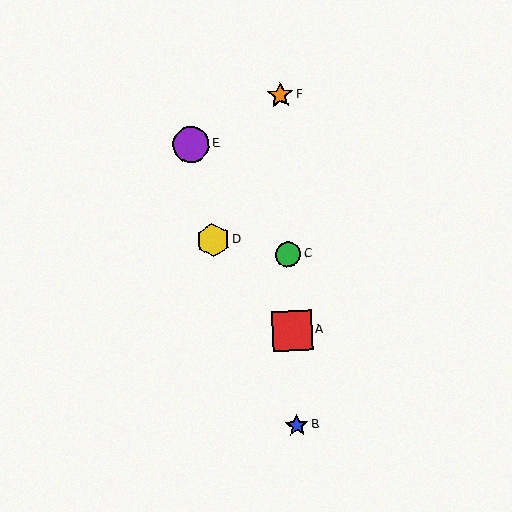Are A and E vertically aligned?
No, A is at x≈292 and E is at x≈191.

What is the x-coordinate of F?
Object F is at x≈280.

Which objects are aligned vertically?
Objects A, B, C, F are aligned vertically.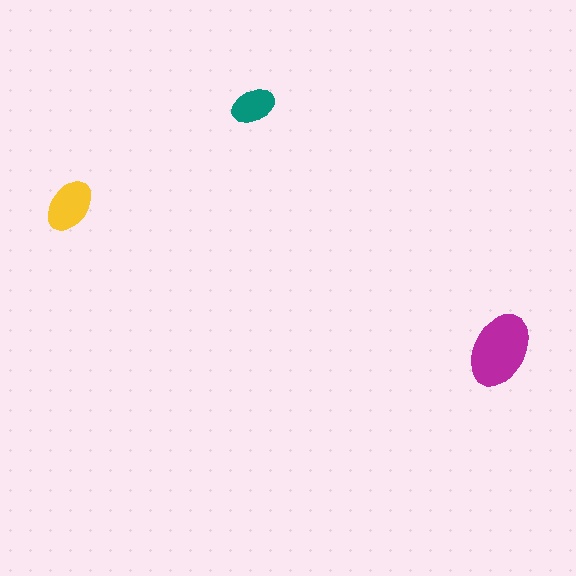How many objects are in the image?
There are 3 objects in the image.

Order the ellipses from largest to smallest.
the magenta one, the yellow one, the teal one.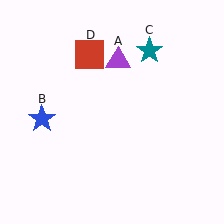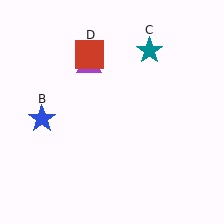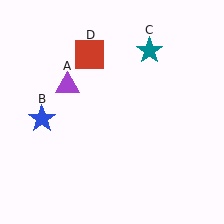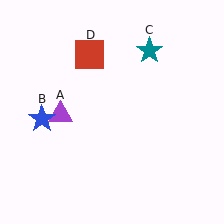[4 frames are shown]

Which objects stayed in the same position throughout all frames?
Blue star (object B) and teal star (object C) and red square (object D) remained stationary.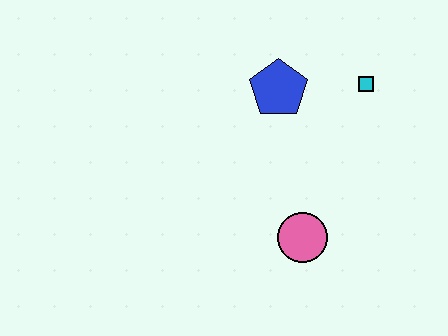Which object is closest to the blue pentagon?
The cyan square is closest to the blue pentagon.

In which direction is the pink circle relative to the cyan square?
The pink circle is below the cyan square.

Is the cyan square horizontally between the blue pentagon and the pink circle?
No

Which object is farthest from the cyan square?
The pink circle is farthest from the cyan square.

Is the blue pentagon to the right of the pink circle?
No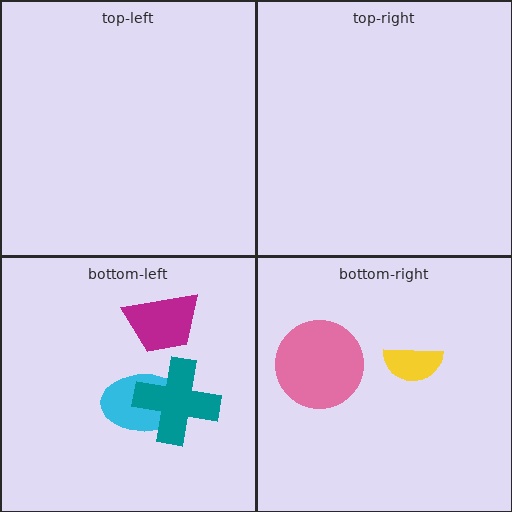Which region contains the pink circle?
The bottom-right region.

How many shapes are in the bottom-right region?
2.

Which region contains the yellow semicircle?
The bottom-right region.